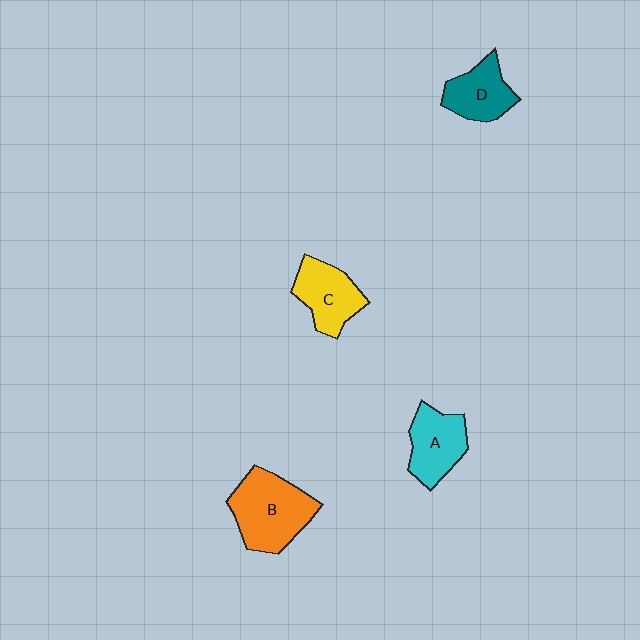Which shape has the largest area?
Shape B (orange).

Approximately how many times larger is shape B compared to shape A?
Approximately 1.4 times.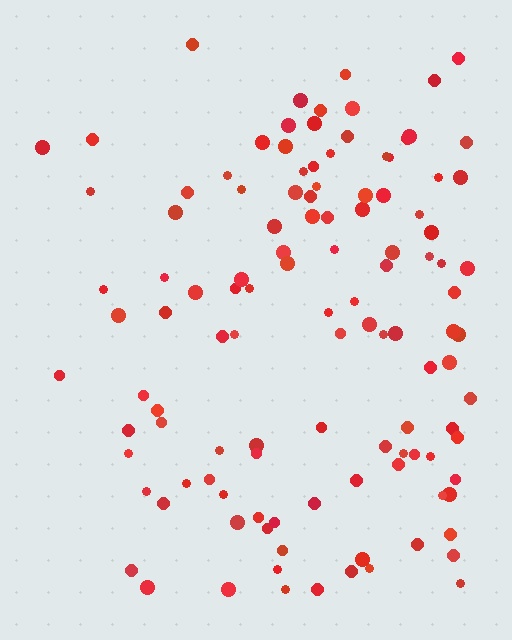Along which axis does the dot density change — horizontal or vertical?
Horizontal.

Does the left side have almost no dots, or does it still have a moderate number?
Still a moderate number, just noticeably fewer than the right.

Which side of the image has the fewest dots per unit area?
The left.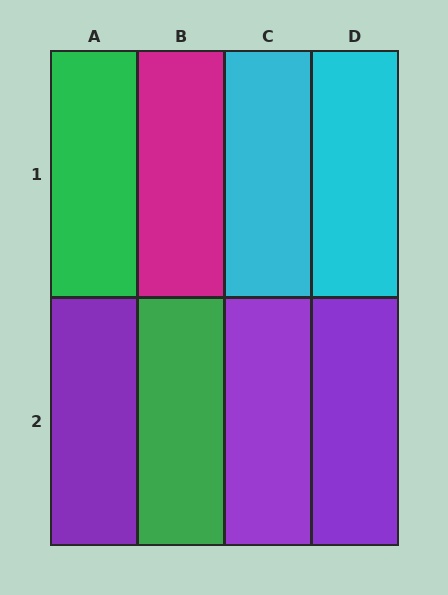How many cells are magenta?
1 cell is magenta.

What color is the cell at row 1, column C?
Cyan.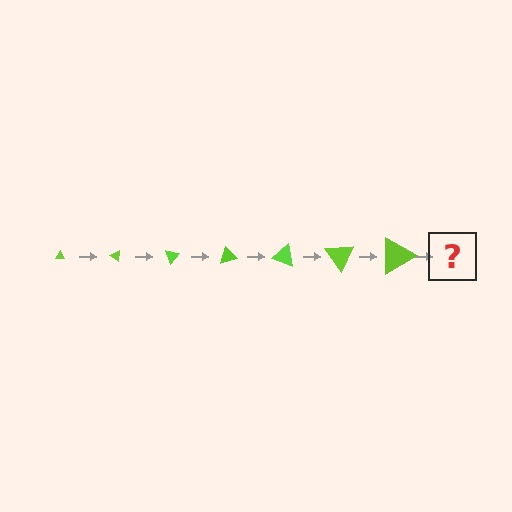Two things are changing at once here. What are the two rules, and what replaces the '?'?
The two rules are that the triangle grows larger each step and it rotates 35 degrees each step. The '?' should be a triangle, larger than the previous one and rotated 245 degrees from the start.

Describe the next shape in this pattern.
It should be a triangle, larger than the previous one and rotated 245 degrees from the start.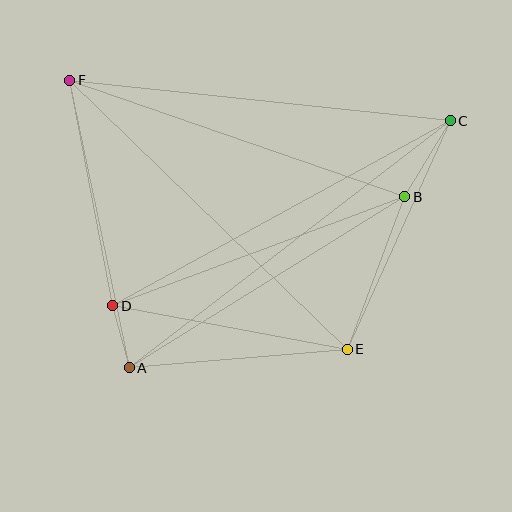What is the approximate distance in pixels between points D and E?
The distance between D and E is approximately 239 pixels.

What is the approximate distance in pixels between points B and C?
The distance between B and C is approximately 88 pixels.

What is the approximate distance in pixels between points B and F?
The distance between B and F is approximately 355 pixels.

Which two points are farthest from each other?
Points A and C are farthest from each other.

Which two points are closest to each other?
Points A and D are closest to each other.